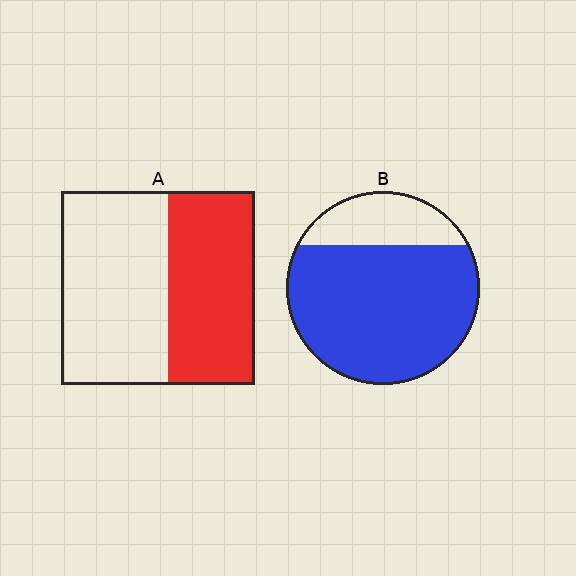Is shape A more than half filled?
No.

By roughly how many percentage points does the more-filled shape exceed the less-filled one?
By roughly 30 percentage points (B over A).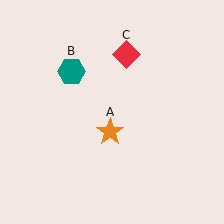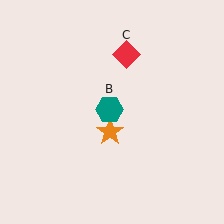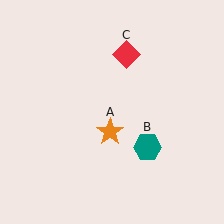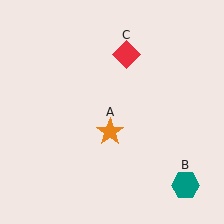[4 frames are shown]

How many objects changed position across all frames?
1 object changed position: teal hexagon (object B).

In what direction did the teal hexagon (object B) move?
The teal hexagon (object B) moved down and to the right.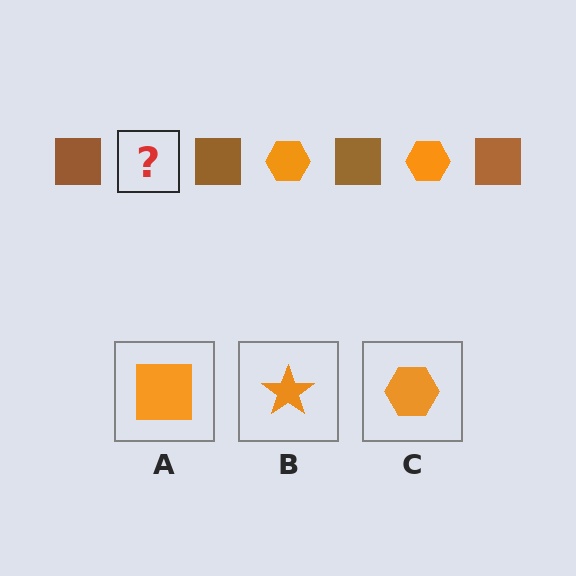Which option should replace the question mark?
Option C.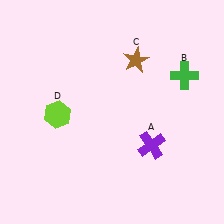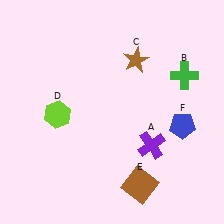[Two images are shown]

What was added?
A brown square (E), a blue pentagon (F) were added in Image 2.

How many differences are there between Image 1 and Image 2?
There are 2 differences between the two images.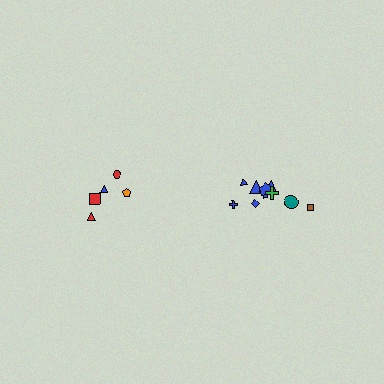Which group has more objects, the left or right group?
The right group.